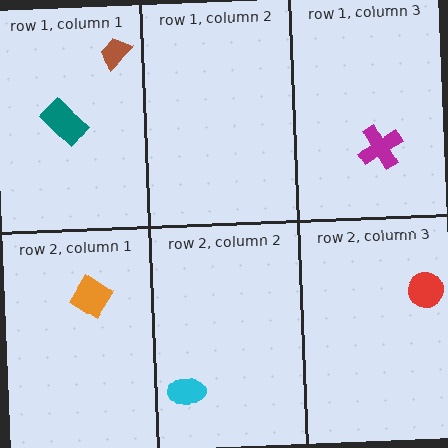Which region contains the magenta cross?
The row 1, column 3 region.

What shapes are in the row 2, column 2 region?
The cyan ellipse.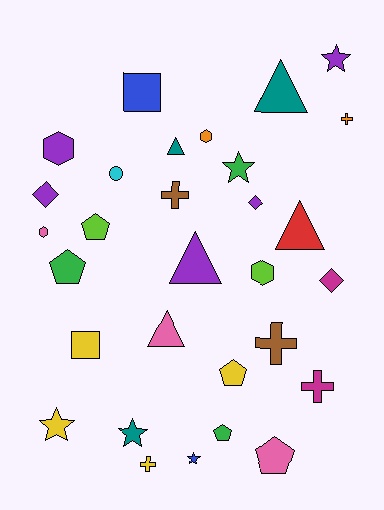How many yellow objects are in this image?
There are 4 yellow objects.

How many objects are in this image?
There are 30 objects.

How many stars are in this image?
There are 5 stars.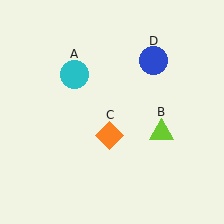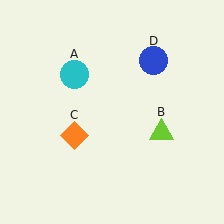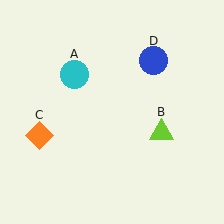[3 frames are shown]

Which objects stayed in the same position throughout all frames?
Cyan circle (object A) and lime triangle (object B) and blue circle (object D) remained stationary.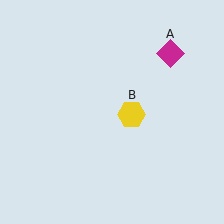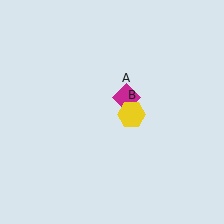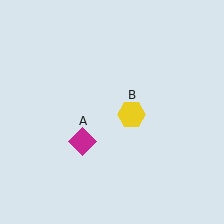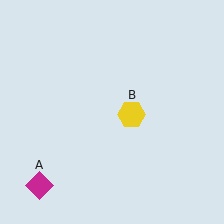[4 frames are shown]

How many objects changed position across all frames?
1 object changed position: magenta diamond (object A).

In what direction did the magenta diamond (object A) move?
The magenta diamond (object A) moved down and to the left.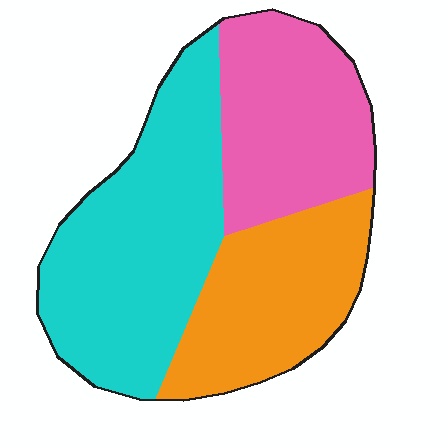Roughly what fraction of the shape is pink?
Pink covers 29% of the shape.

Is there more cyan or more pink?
Cyan.